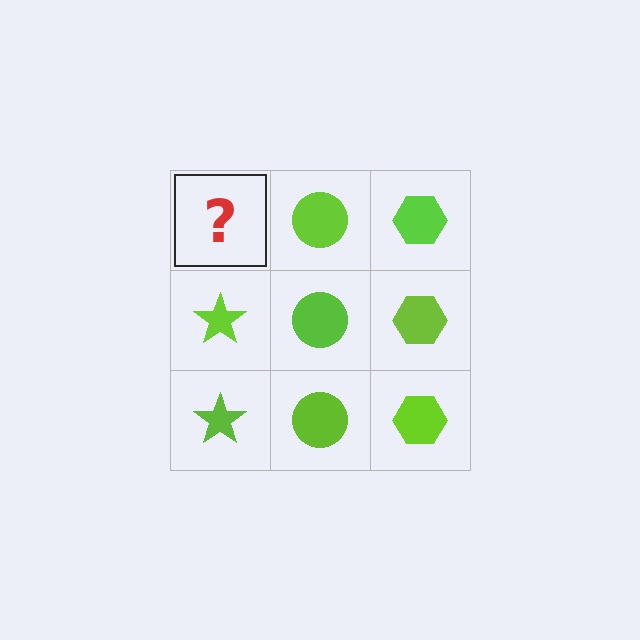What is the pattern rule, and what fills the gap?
The rule is that each column has a consistent shape. The gap should be filled with a lime star.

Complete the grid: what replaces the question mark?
The question mark should be replaced with a lime star.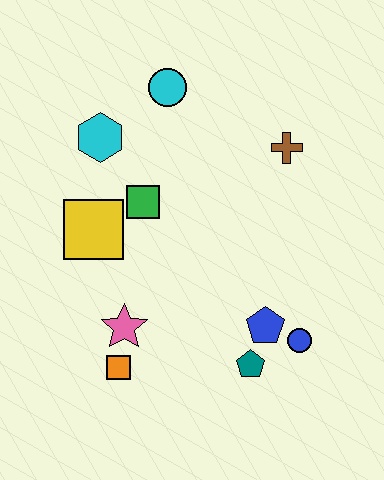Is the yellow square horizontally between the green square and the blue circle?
No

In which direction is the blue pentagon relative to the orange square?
The blue pentagon is to the right of the orange square.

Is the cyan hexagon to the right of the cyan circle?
No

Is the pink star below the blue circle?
No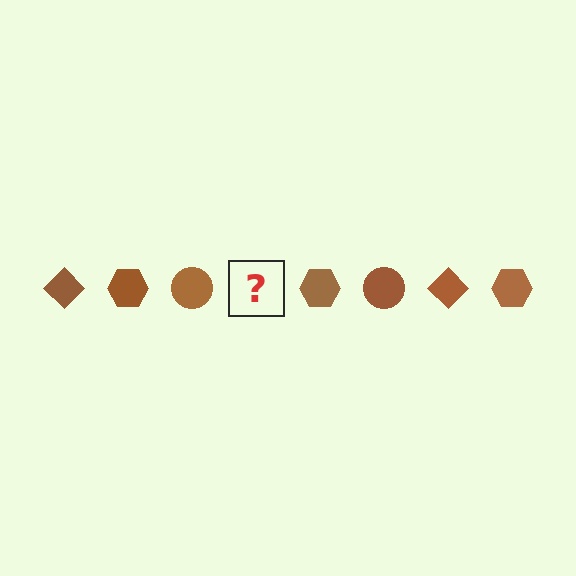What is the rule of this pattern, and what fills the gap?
The rule is that the pattern cycles through diamond, hexagon, circle shapes in brown. The gap should be filled with a brown diamond.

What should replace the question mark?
The question mark should be replaced with a brown diamond.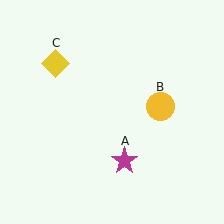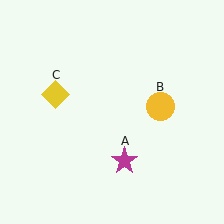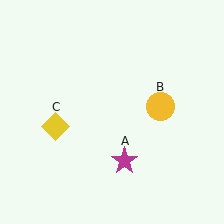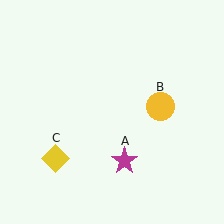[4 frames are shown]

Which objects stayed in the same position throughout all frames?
Magenta star (object A) and yellow circle (object B) remained stationary.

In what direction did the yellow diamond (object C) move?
The yellow diamond (object C) moved down.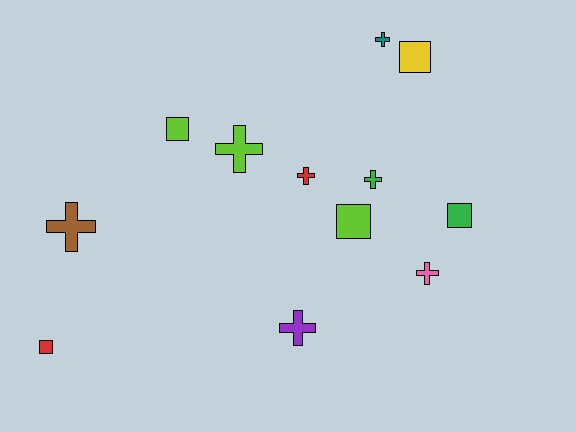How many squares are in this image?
There are 5 squares.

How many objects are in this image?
There are 12 objects.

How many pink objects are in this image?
There is 1 pink object.